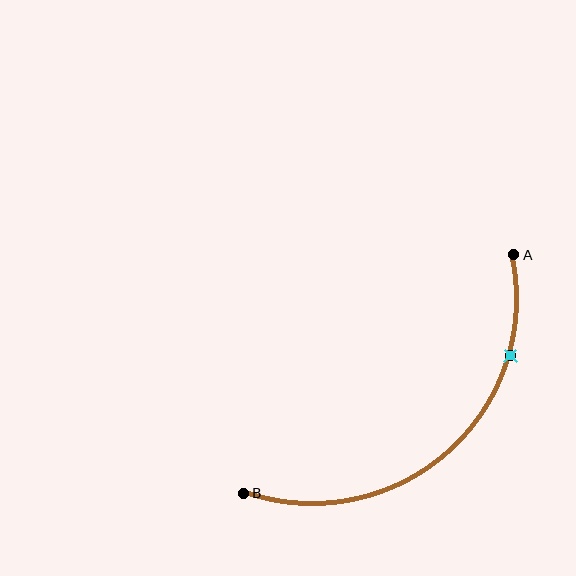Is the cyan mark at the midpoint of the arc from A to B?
No. The cyan mark lies on the arc but is closer to endpoint A. The arc midpoint would be at the point on the curve equidistant along the arc from both A and B.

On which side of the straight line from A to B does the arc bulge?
The arc bulges below and to the right of the straight line connecting A and B.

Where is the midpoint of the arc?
The arc midpoint is the point on the curve farthest from the straight line joining A and B. It sits below and to the right of that line.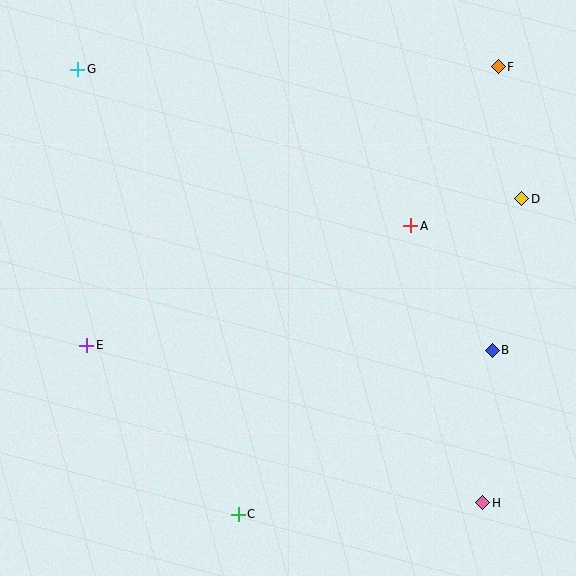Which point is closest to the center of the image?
Point A at (411, 226) is closest to the center.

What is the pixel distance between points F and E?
The distance between F and E is 497 pixels.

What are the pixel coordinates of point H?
Point H is at (483, 503).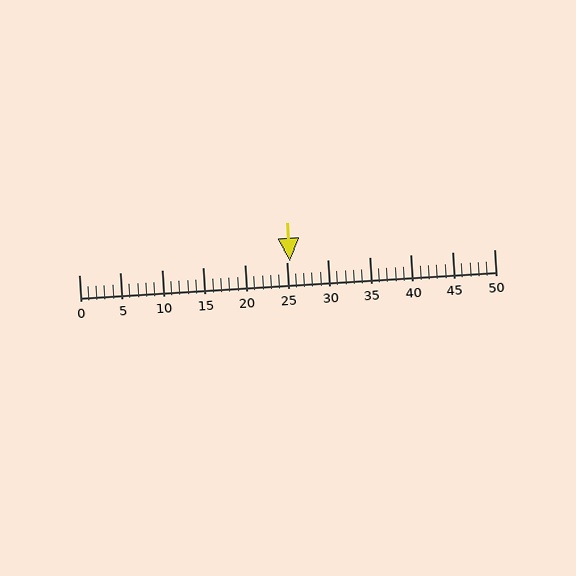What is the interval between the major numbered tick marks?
The major tick marks are spaced 5 units apart.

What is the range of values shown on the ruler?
The ruler shows values from 0 to 50.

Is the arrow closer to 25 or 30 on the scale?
The arrow is closer to 25.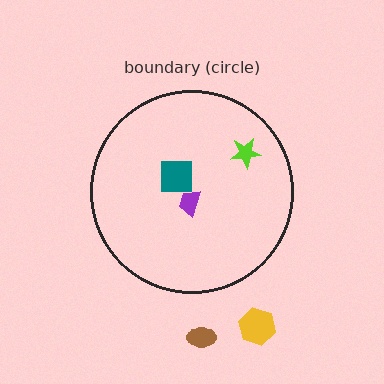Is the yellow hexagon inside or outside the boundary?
Outside.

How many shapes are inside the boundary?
3 inside, 2 outside.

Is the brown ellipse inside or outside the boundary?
Outside.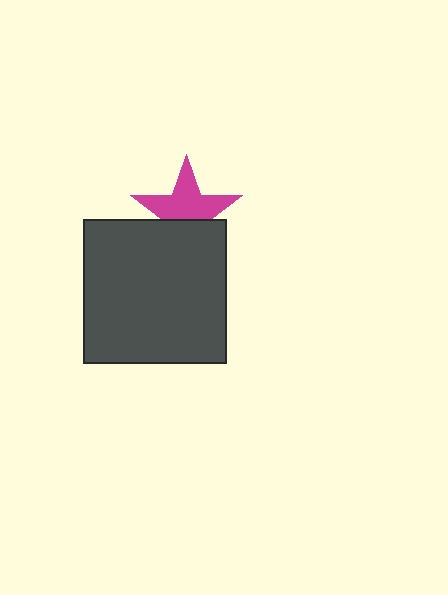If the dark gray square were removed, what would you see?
You would see the complete magenta star.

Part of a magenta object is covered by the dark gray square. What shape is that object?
It is a star.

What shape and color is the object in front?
The object in front is a dark gray square.